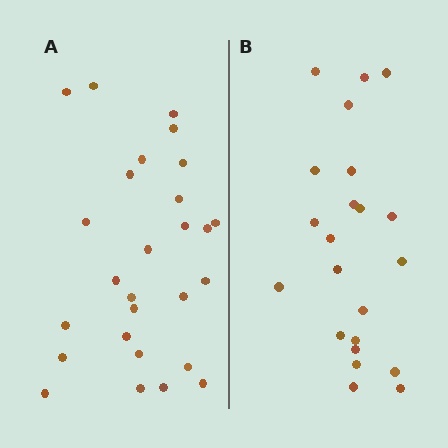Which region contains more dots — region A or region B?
Region A (the left region) has more dots.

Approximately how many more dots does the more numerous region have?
Region A has about 5 more dots than region B.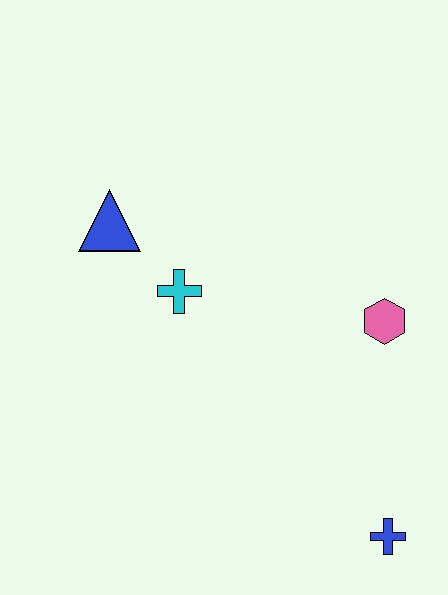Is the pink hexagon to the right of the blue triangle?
Yes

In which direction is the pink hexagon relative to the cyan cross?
The pink hexagon is to the right of the cyan cross.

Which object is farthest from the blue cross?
The blue triangle is farthest from the blue cross.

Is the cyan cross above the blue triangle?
No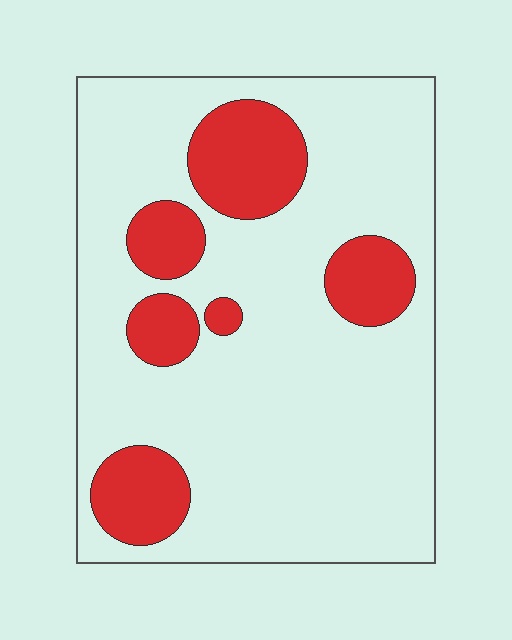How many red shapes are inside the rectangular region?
6.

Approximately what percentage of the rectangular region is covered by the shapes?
Approximately 20%.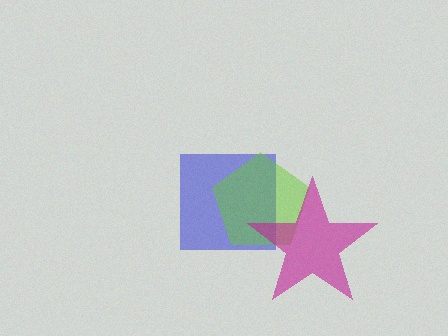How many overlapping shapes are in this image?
There are 3 overlapping shapes in the image.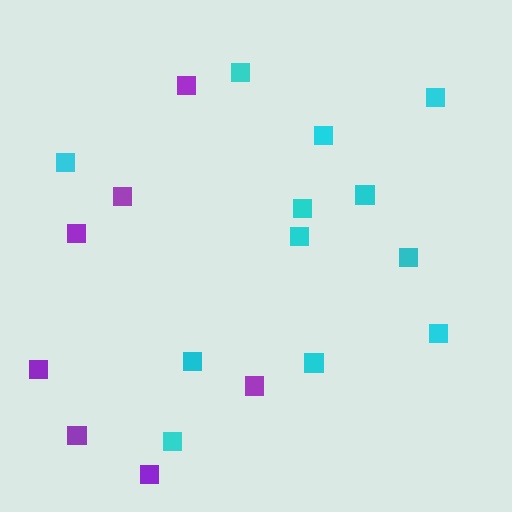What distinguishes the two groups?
There are 2 groups: one group of purple squares (7) and one group of cyan squares (12).